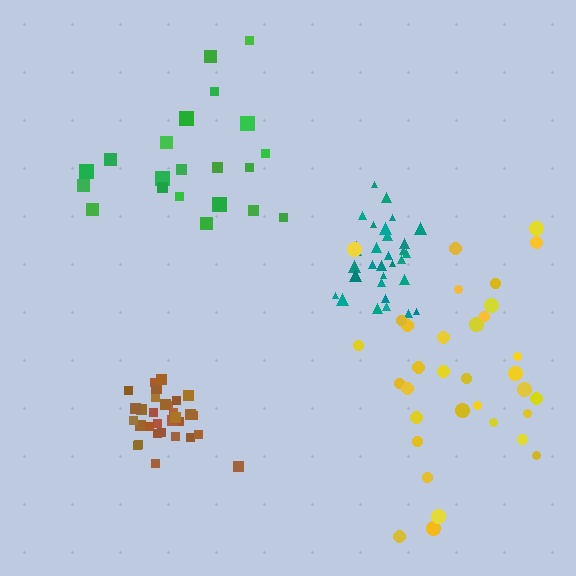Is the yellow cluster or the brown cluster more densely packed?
Brown.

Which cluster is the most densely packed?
Brown.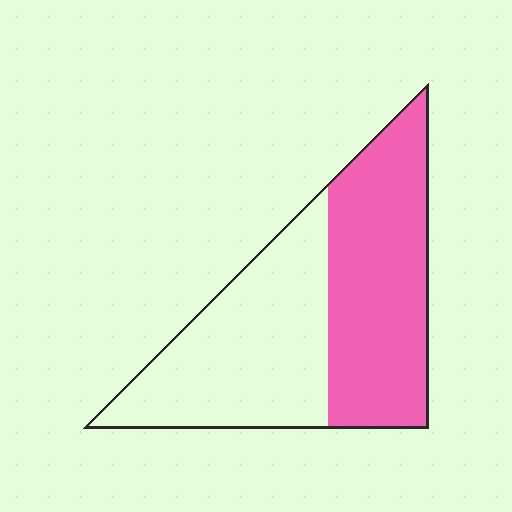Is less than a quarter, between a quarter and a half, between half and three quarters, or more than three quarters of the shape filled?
Between a quarter and a half.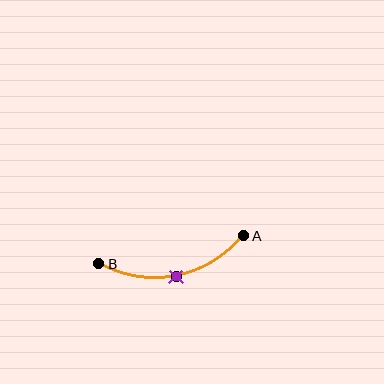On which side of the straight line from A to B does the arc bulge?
The arc bulges below the straight line connecting A and B.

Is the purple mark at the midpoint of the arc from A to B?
Yes. The purple mark lies on the arc at equal arc-length from both A and B — it is the arc midpoint.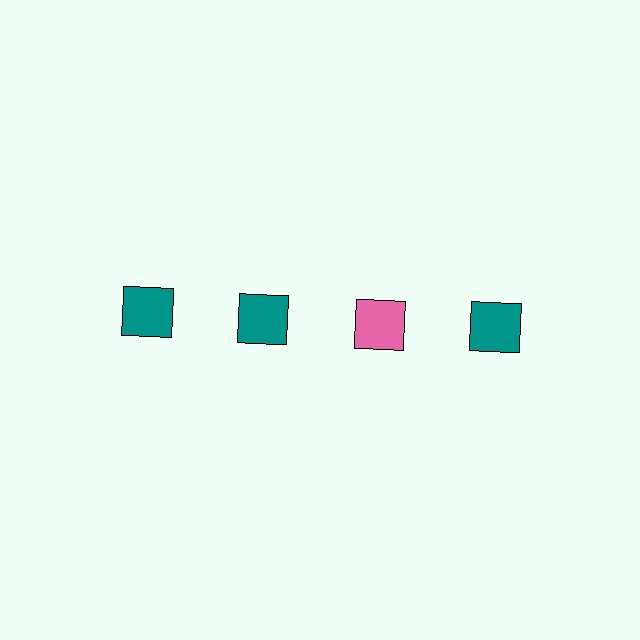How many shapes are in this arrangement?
There are 4 shapes arranged in a grid pattern.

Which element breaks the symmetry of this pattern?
The pink square in the top row, center column breaks the symmetry. All other shapes are teal squares.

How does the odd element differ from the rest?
It has a different color: pink instead of teal.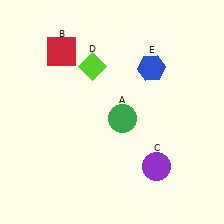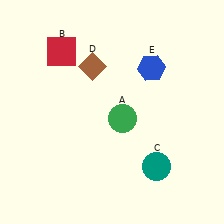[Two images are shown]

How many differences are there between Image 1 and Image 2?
There are 2 differences between the two images.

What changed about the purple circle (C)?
In Image 1, C is purple. In Image 2, it changed to teal.